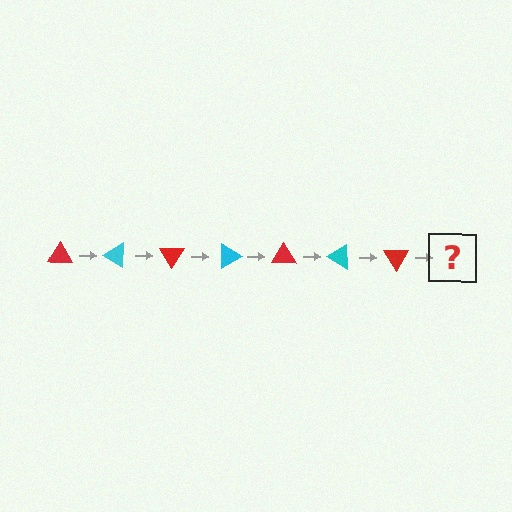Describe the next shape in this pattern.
It should be a cyan triangle, rotated 210 degrees from the start.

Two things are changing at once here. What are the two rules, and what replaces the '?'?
The two rules are that it rotates 30 degrees each step and the color cycles through red and cyan. The '?' should be a cyan triangle, rotated 210 degrees from the start.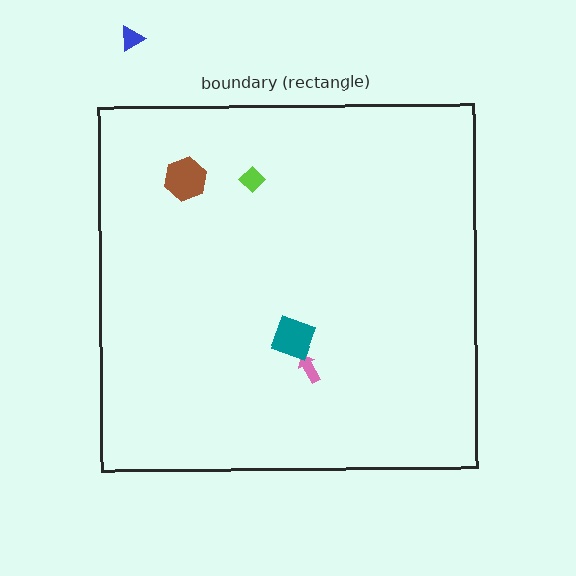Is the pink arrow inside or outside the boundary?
Inside.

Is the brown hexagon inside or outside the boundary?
Inside.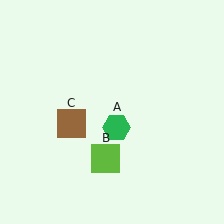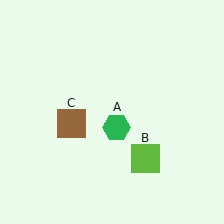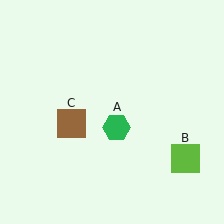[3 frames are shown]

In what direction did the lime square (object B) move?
The lime square (object B) moved right.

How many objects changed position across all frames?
1 object changed position: lime square (object B).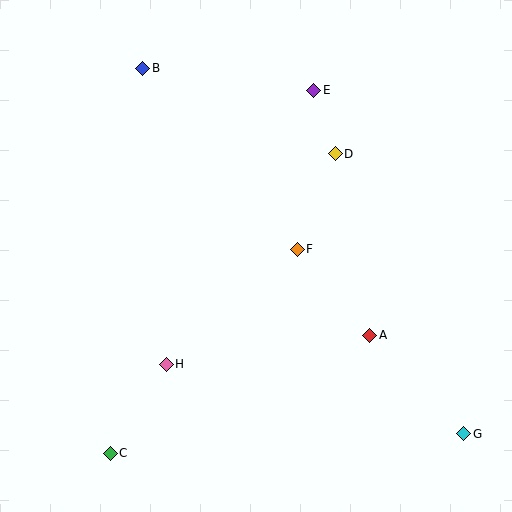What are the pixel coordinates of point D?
Point D is at (335, 154).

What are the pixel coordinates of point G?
Point G is at (464, 434).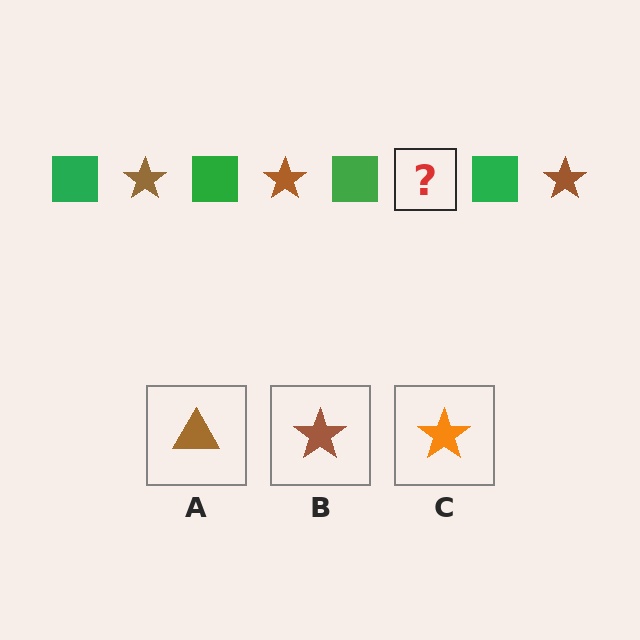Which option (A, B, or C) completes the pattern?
B.